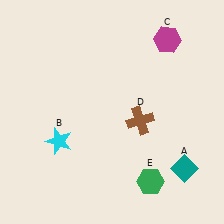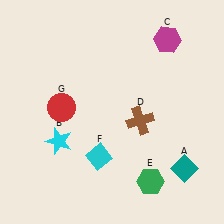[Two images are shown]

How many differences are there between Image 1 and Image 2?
There are 2 differences between the two images.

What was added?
A cyan diamond (F), a red circle (G) were added in Image 2.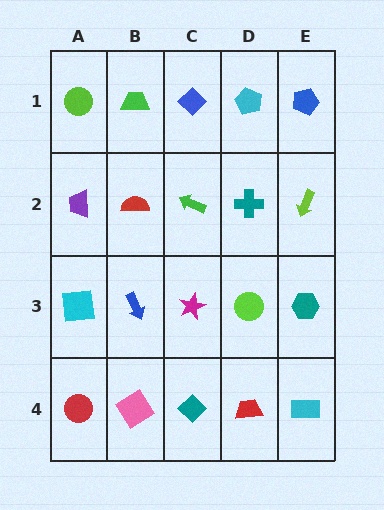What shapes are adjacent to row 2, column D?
A cyan pentagon (row 1, column D), a lime circle (row 3, column D), a green arrow (row 2, column C), a lime arrow (row 2, column E).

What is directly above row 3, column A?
A purple trapezoid.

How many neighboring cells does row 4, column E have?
2.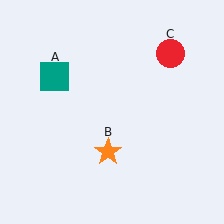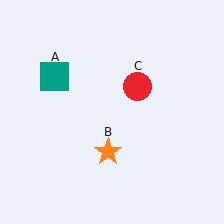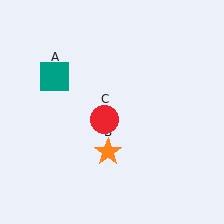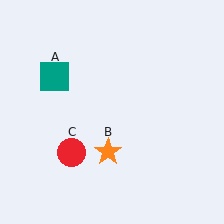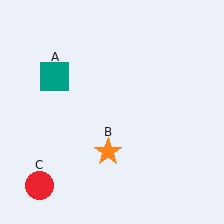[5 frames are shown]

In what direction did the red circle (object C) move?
The red circle (object C) moved down and to the left.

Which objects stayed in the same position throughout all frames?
Teal square (object A) and orange star (object B) remained stationary.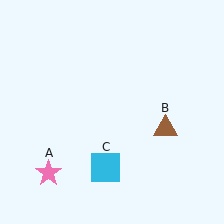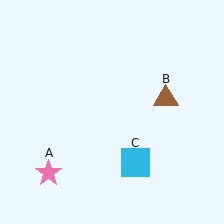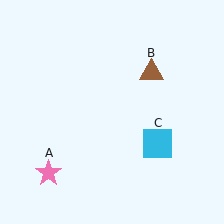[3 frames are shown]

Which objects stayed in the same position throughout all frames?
Pink star (object A) remained stationary.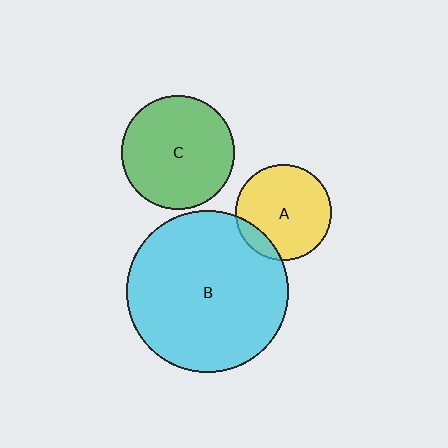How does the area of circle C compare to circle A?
Approximately 1.4 times.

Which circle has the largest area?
Circle B (cyan).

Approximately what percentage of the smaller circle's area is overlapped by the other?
Approximately 10%.